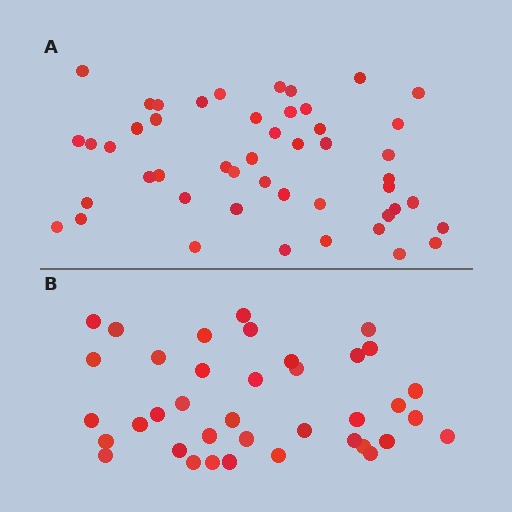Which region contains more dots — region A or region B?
Region A (the top region) has more dots.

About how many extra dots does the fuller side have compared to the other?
Region A has roughly 10 or so more dots than region B.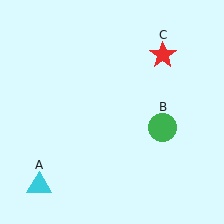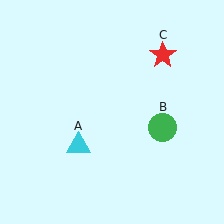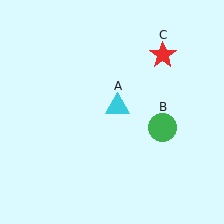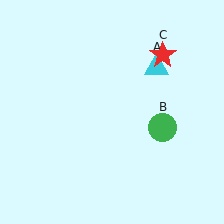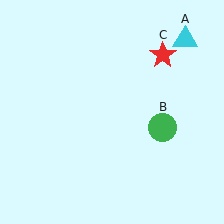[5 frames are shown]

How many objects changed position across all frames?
1 object changed position: cyan triangle (object A).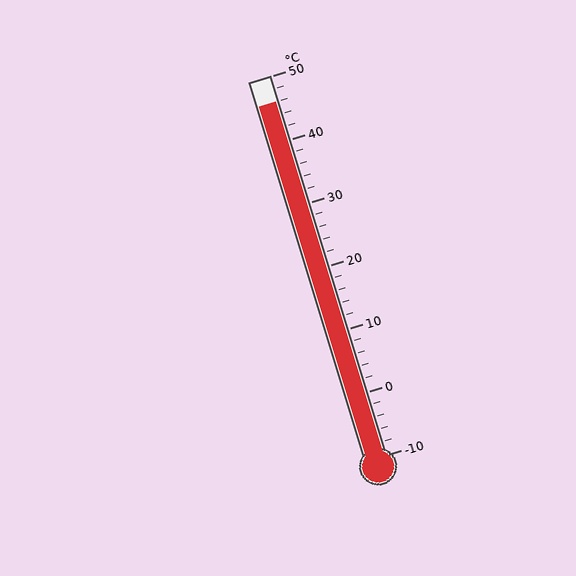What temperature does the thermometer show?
The thermometer shows approximately 46°C.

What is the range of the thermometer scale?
The thermometer scale ranges from -10°C to 50°C.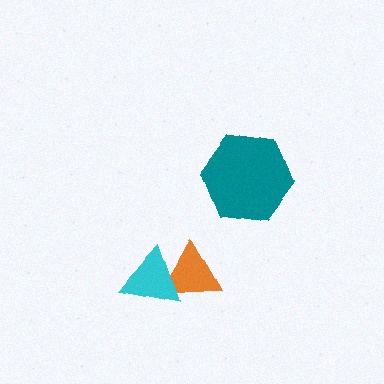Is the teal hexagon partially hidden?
No, no other shape covers it.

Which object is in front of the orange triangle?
The cyan triangle is in front of the orange triangle.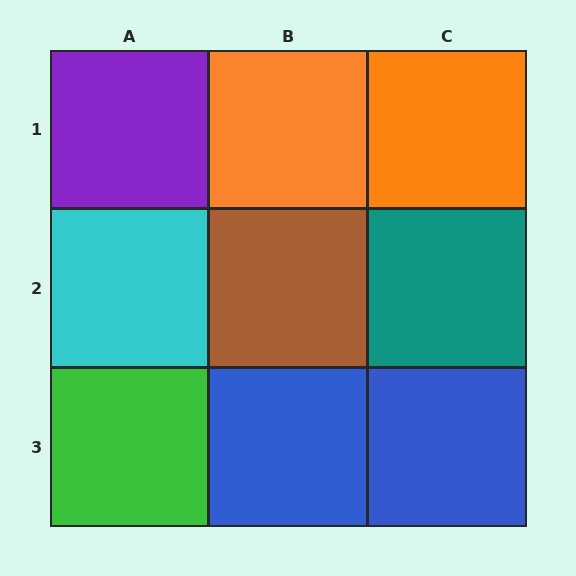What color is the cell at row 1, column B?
Orange.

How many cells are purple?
1 cell is purple.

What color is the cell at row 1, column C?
Orange.